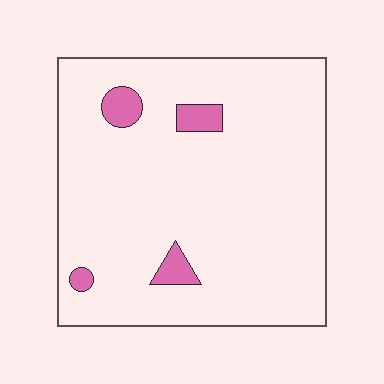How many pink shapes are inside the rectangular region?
4.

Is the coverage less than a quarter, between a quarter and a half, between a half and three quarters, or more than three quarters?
Less than a quarter.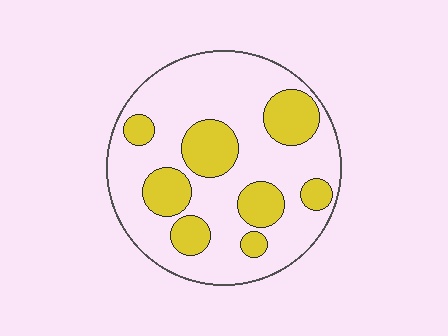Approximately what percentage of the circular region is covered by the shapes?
Approximately 30%.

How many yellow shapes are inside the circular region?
8.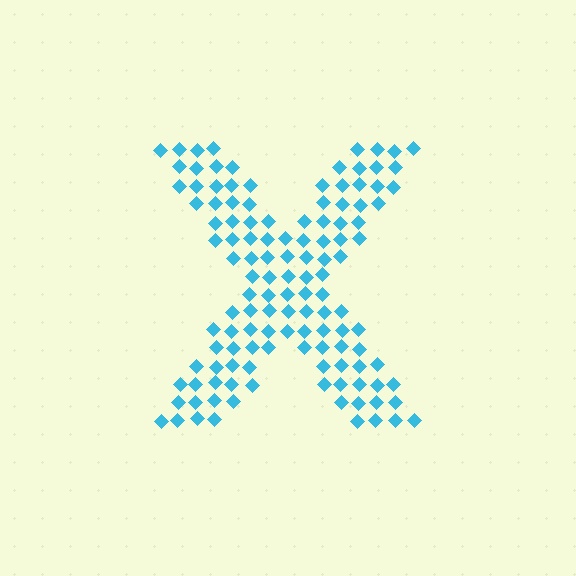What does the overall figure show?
The overall figure shows the letter X.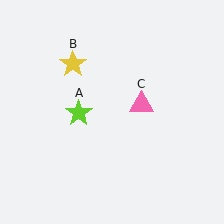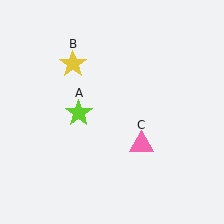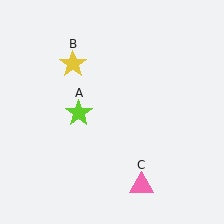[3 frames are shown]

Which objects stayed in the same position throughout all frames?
Lime star (object A) and yellow star (object B) remained stationary.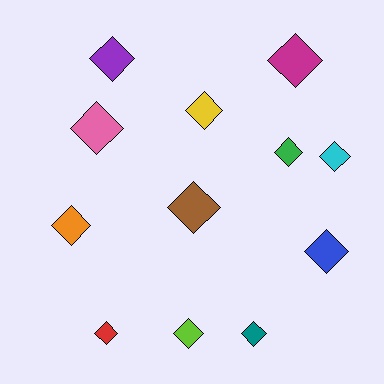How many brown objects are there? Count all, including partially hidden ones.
There is 1 brown object.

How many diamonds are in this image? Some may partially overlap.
There are 12 diamonds.